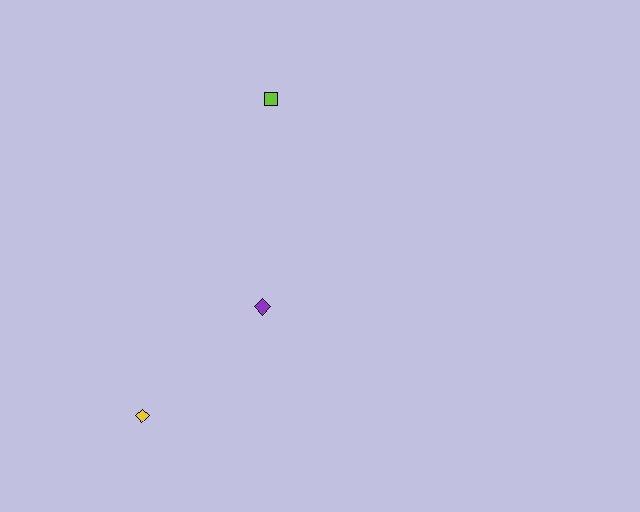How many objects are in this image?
There are 3 objects.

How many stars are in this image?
There are no stars.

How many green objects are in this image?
There are no green objects.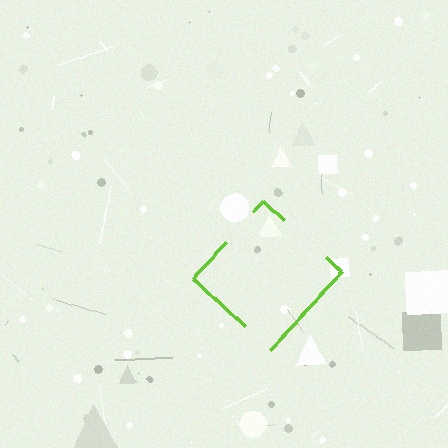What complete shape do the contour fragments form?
The contour fragments form a diamond.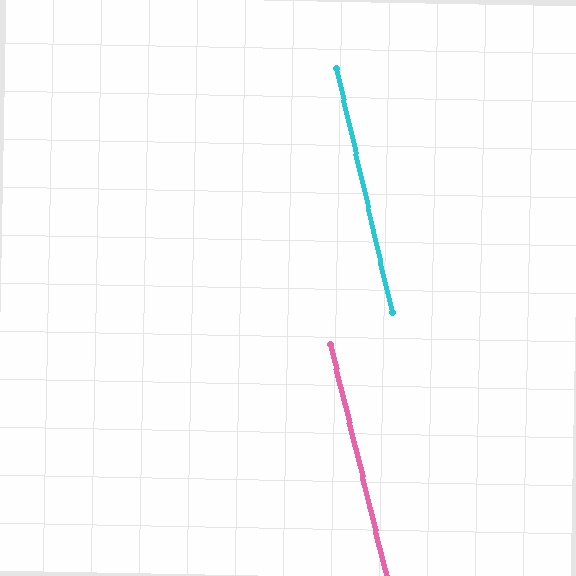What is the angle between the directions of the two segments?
Approximately 1 degree.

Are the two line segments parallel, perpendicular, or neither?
Parallel — their directions differ by only 0.9°.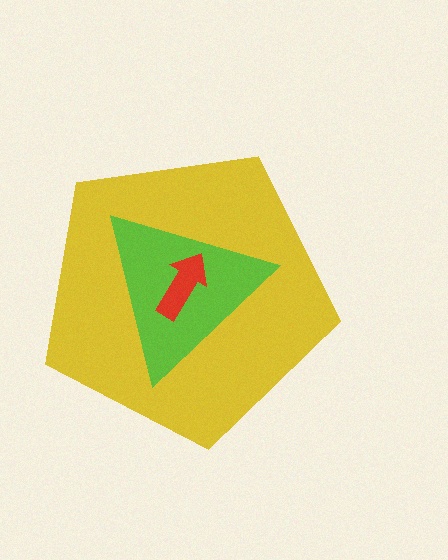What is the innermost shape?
The red arrow.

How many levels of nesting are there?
3.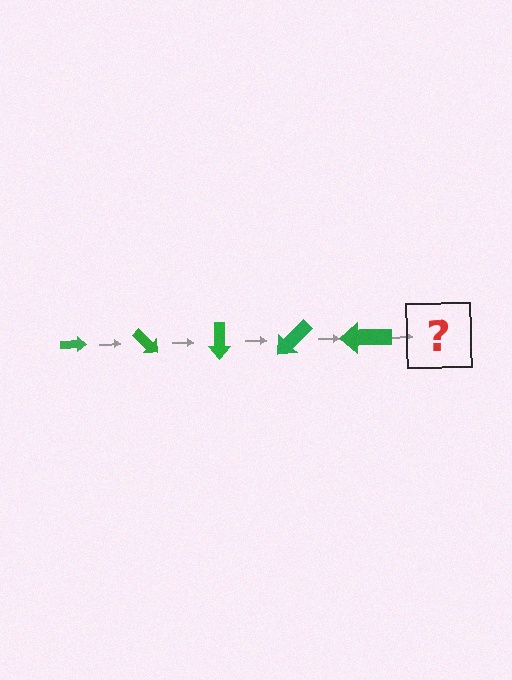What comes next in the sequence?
The next element should be an arrow, larger than the previous one and rotated 225 degrees from the start.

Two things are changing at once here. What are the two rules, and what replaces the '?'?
The two rules are that the arrow grows larger each step and it rotates 45 degrees each step. The '?' should be an arrow, larger than the previous one and rotated 225 degrees from the start.